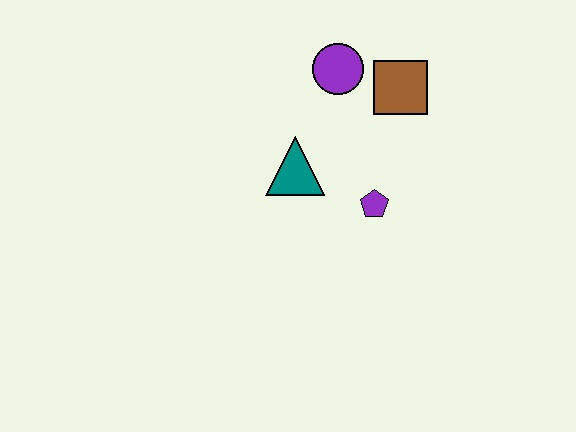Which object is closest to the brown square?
The purple circle is closest to the brown square.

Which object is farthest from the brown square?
The teal triangle is farthest from the brown square.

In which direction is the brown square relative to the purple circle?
The brown square is to the right of the purple circle.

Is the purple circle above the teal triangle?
Yes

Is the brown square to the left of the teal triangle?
No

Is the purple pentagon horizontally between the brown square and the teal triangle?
Yes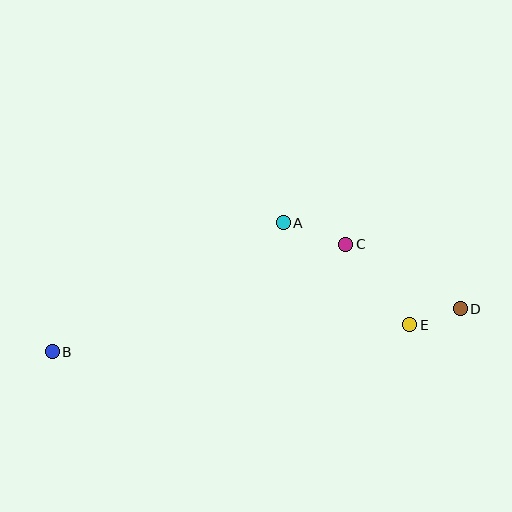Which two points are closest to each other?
Points D and E are closest to each other.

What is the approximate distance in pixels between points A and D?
The distance between A and D is approximately 197 pixels.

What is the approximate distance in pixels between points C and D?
The distance between C and D is approximately 131 pixels.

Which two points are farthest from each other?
Points B and D are farthest from each other.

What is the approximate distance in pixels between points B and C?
The distance between B and C is approximately 313 pixels.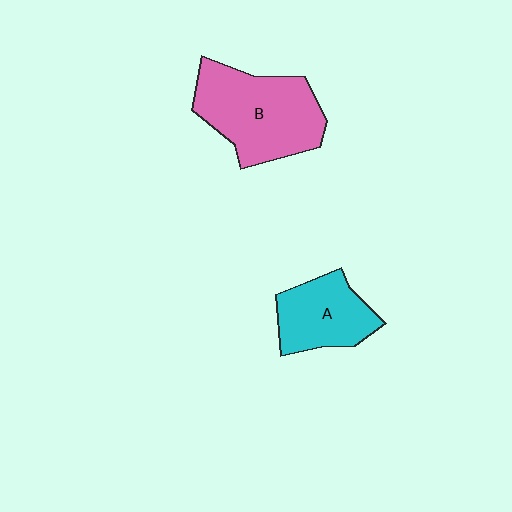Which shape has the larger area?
Shape B (pink).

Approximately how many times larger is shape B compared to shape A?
Approximately 1.5 times.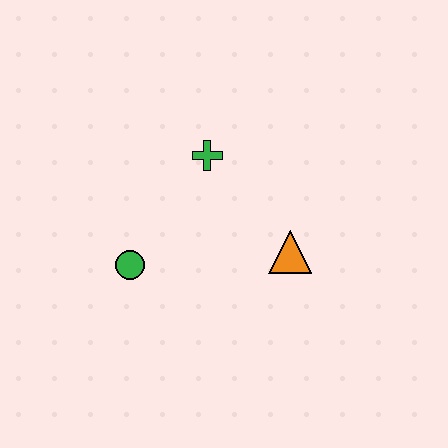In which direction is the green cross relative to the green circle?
The green cross is above the green circle.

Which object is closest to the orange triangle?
The green cross is closest to the orange triangle.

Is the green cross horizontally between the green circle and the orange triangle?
Yes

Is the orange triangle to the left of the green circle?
No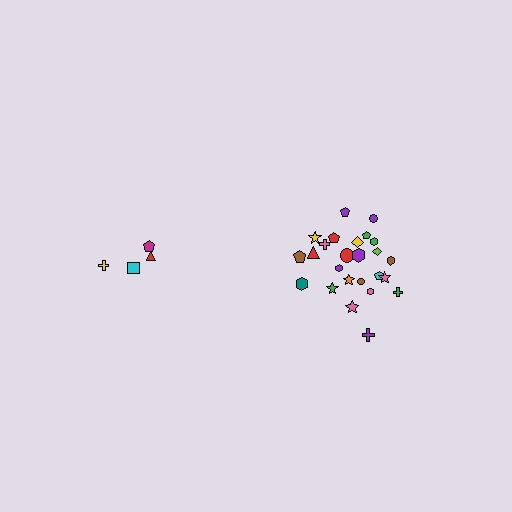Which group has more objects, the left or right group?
The right group.